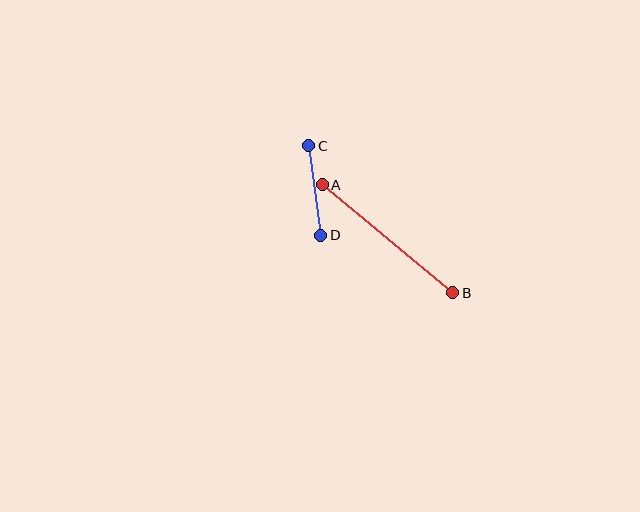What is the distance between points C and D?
The distance is approximately 90 pixels.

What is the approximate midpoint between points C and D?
The midpoint is at approximately (315, 190) pixels.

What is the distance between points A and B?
The distance is approximately 169 pixels.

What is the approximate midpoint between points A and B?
The midpoint is at approximately (387, 239) pixels.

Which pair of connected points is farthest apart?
Points A and B are farthest apart.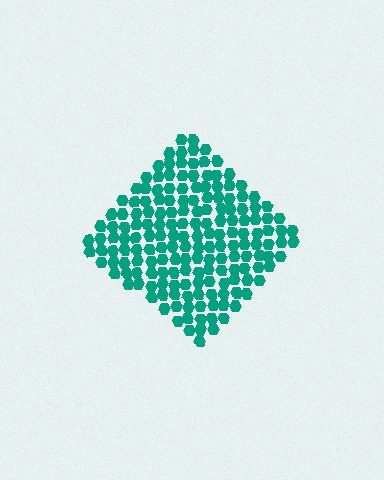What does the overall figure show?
The overall figure shows a diamond.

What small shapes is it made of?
It is made of small hexagons.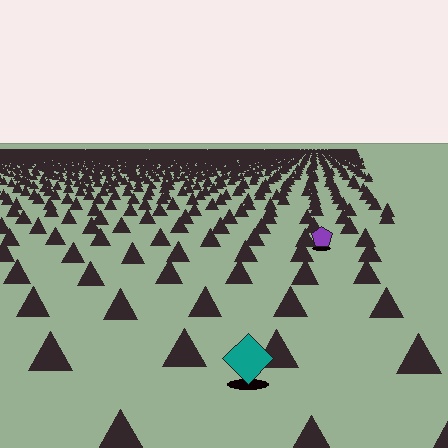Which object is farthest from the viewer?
The purple pentagon is farthest from the viewer. It appears smaller and the ground texture around it is denser.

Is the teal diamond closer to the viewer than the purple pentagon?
Yes. The teal diamond is closer — you can tell from the texture gradient: the ground texture is coarser near it.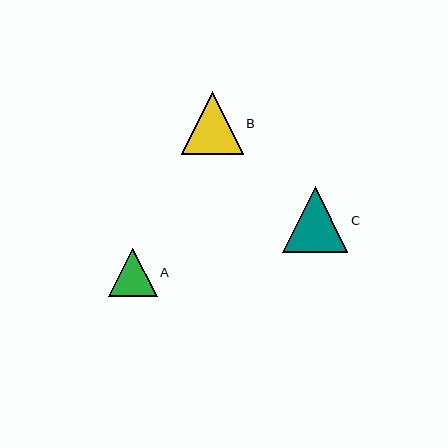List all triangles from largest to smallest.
From largest to smallest: C, B, A.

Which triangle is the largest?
Triangle C is the largest with a size of approximately 66 pixels.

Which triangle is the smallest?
Triangle A is the smallest with a size of approximately 48 pixels.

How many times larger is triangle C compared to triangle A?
Triangle C is approximately 1.4 times the size of triangle A.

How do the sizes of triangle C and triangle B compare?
Triangle C and triangle B are approximately the same size.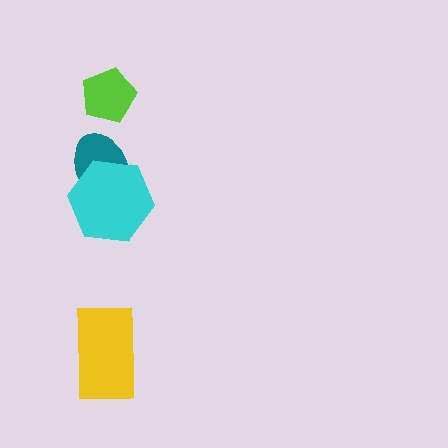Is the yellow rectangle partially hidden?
No, no other shape covers it.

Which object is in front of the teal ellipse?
The cyan hexagon is in front of the teal ellipse.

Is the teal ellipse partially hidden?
Yes, it is partially covered by another shape.